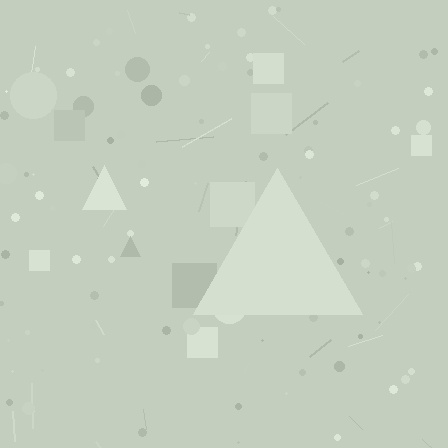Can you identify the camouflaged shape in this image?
The camouflaged shape is a triangle.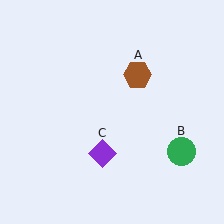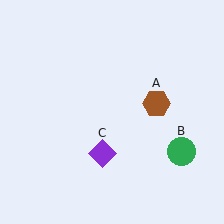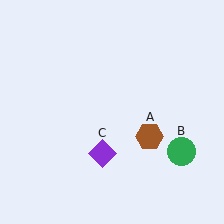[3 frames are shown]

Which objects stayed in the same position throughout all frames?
Green circle (object B) and purple diamond (object C) remained stationary.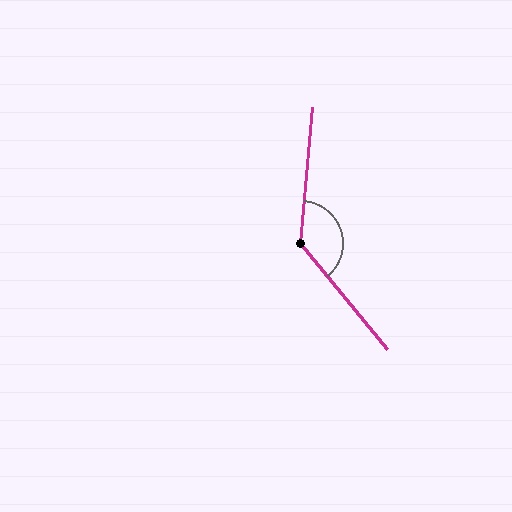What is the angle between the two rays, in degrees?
Approximately 136 degrees.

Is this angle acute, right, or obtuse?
It is obtuse.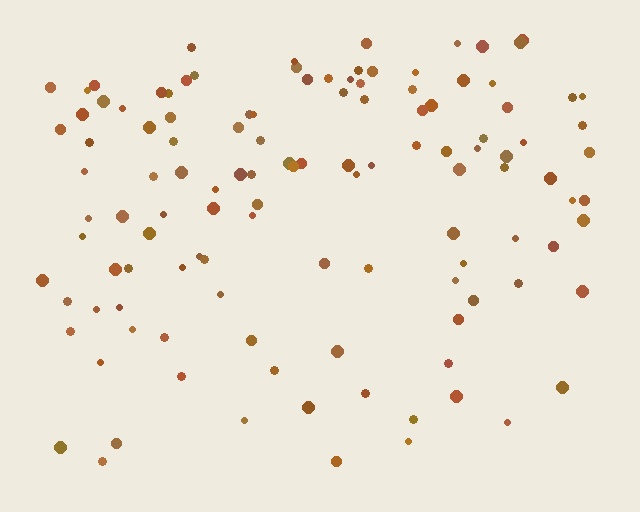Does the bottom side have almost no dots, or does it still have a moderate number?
Still a moderate number, just noticeably fewer than the top.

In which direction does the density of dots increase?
From bottom to top, with the top side densest.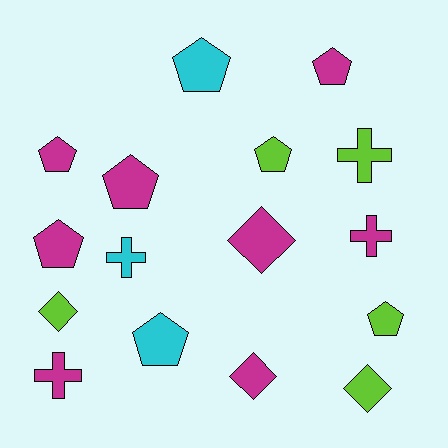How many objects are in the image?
There are 16 objects.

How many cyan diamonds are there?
There are no cyan diamonds.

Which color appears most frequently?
Magenta, with 8 objects.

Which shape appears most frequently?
Pentagon, with 8 objects.